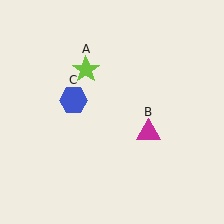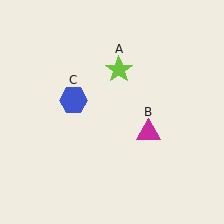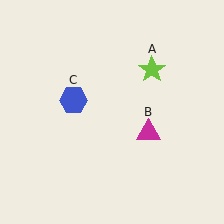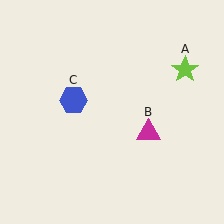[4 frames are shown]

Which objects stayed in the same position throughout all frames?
Magenta triangle (object B) and blue hexagon (object C) remained stationary.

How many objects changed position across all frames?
1 object changed position: lime star (object A).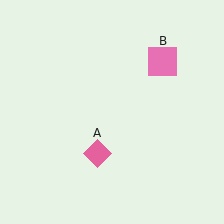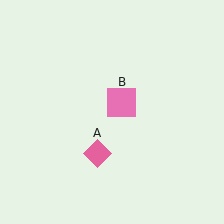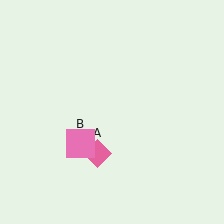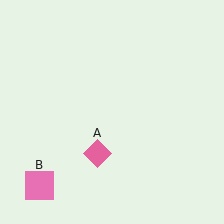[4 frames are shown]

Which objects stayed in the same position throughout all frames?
Pink diamond (object A) remained stationary.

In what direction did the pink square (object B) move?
The pink square (object B) moved down and to the left.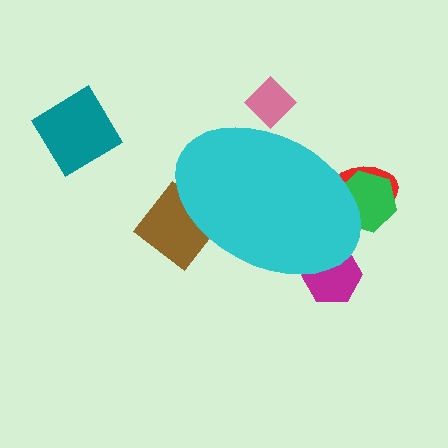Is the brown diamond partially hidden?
Yes, the brown diamond is partially hidden behind the cyan ellipse.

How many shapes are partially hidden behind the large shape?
5 shapes are partially hidden.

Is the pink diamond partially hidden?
Yes, the pink diamond is partially hidden behind the cyan ellipse.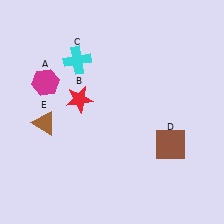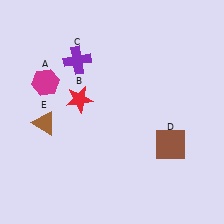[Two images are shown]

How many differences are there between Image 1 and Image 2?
There is 1 difference between the two images.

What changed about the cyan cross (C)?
In Image 1, C is cyan. In Image 2, it changed to purple.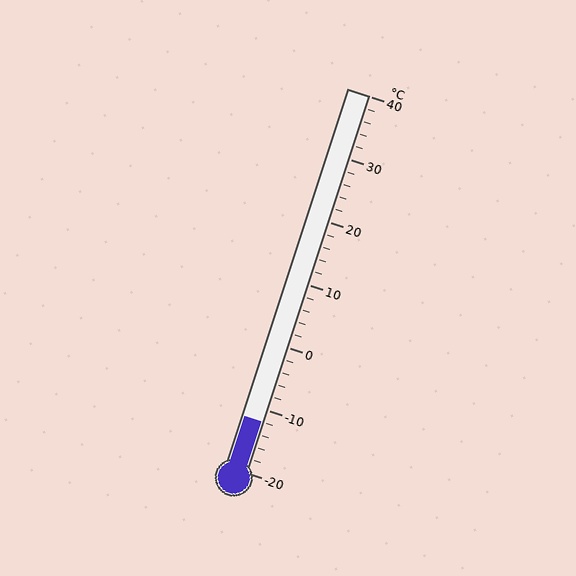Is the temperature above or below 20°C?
The temperature is below 20°C.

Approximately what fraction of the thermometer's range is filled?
The thermometer is filled to approximately 15% of its range.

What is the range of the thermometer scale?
The thermometer scale ranges from -20°C to 40°C.